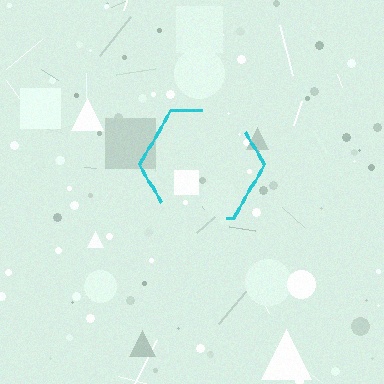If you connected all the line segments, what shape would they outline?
They would outline a hexagon.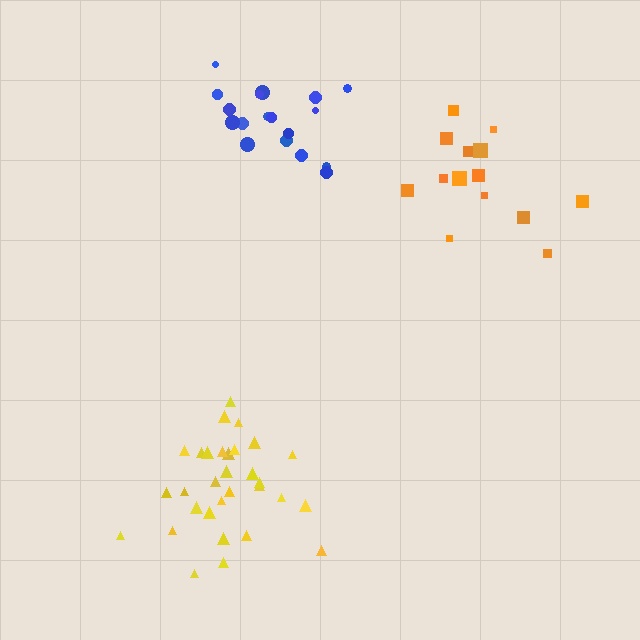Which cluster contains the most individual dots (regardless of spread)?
Yellow (31).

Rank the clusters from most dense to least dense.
blue, yellow, orange.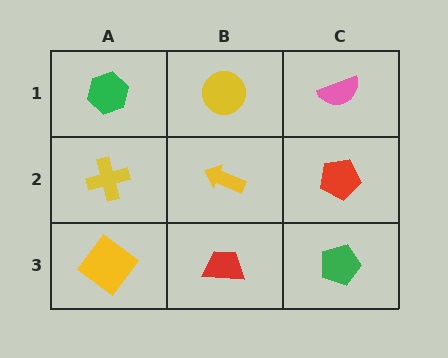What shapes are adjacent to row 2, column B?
A yellow circle (row 1, column B), a red trapezoid (row 3, column B), a yellow cross (row 2, column A), a red pentagon (row 2, column C).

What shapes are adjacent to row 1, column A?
A yellow cross (row 2, column A), a yellow circle (row 1, column B).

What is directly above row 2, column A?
A green hexagon.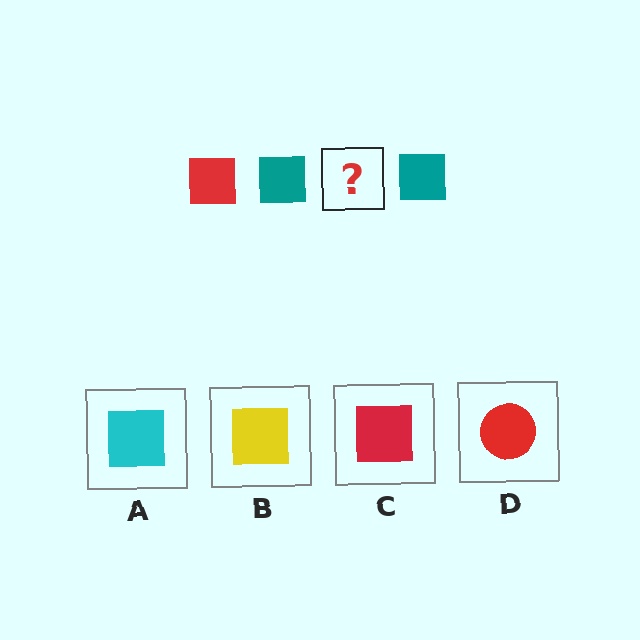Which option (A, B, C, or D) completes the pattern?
C.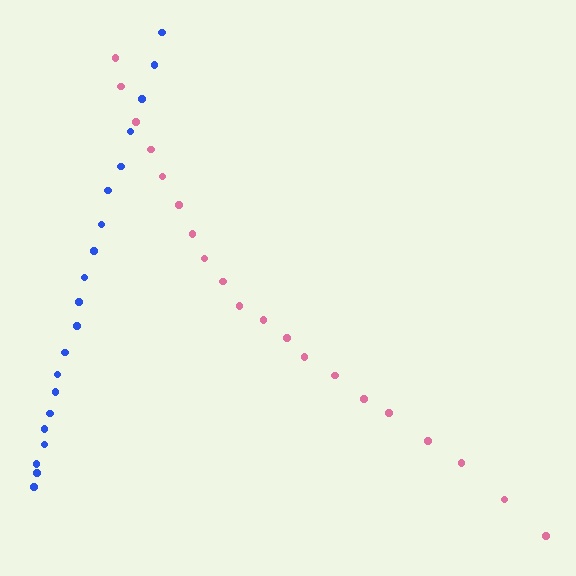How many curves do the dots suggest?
There are 2 distinct paths.